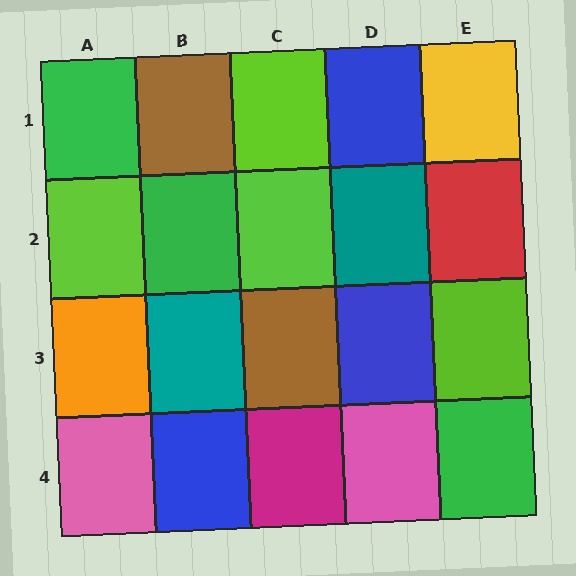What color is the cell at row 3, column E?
Lime.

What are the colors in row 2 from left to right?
Lime, green, lime, teal, red.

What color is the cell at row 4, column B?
Blue.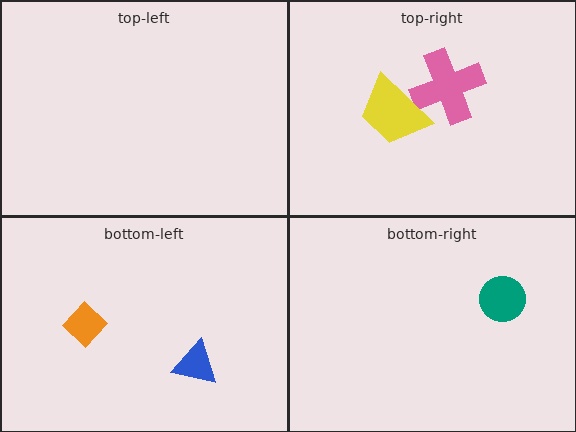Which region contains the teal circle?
The bottom-right region.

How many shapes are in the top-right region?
2.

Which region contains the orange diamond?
The bottom-left region.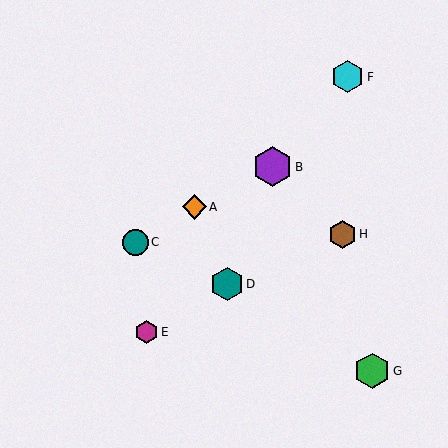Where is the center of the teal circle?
The center of the teal circle is at (136, 242).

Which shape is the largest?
The purple hexagon (labeled B) is the largest.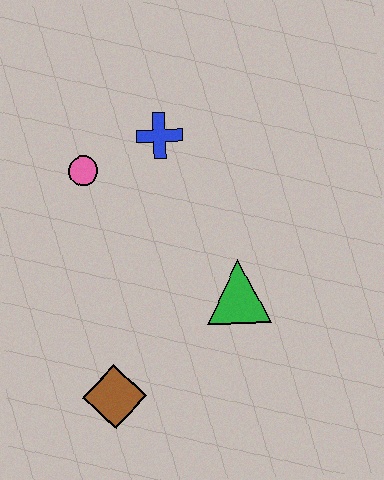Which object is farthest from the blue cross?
The brown diamond is farthest from the blue cross.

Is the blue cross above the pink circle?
Yes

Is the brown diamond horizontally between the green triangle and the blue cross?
No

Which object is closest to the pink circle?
The blue cross is closest to the pink circle.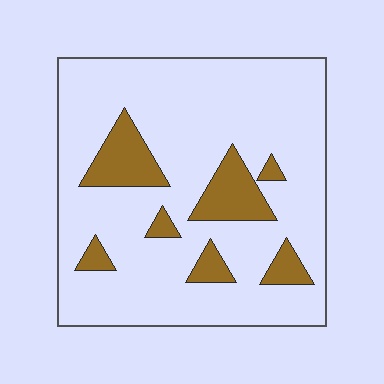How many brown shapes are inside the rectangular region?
7.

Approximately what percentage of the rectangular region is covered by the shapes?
Approximately 15%.